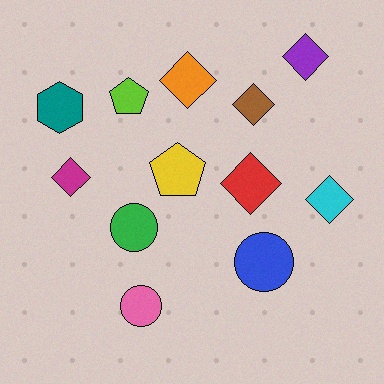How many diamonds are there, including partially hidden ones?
There are 6 diamonds.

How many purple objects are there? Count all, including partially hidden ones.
There is 1 purple object.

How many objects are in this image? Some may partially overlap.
There are 12 objects.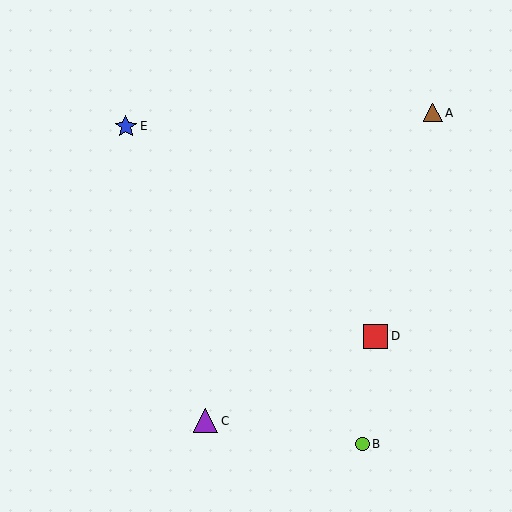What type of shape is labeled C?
Shape C is a purple triangle.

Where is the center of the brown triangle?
The center of the brown triangle is at (433, 113).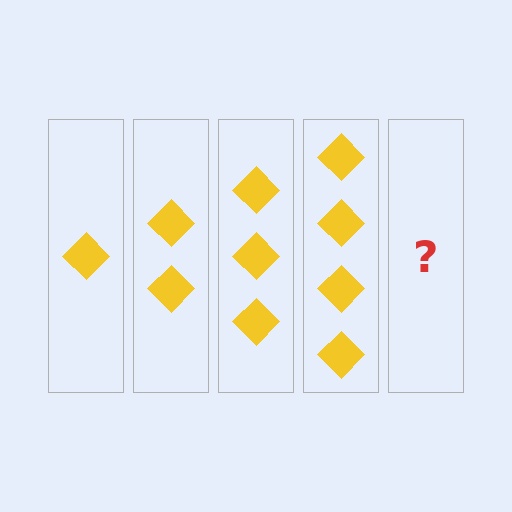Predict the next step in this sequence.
The next step is 5 diamonds.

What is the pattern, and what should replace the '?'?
The pattern is that each step adds one more diamond. The '?' should be 5 diamonds.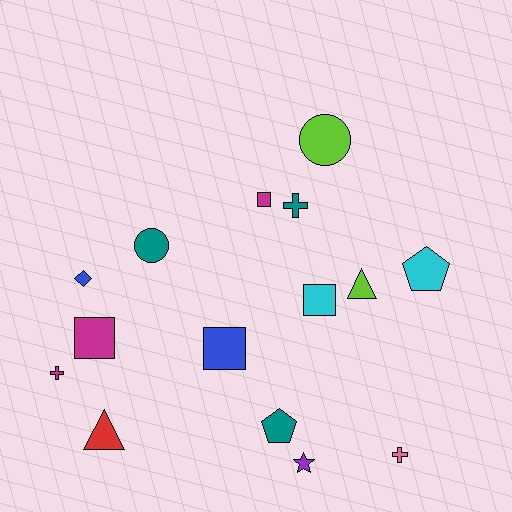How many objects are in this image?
There are 15 objects.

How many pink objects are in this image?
There is 1 pink object.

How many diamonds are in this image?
There is 1 diamond.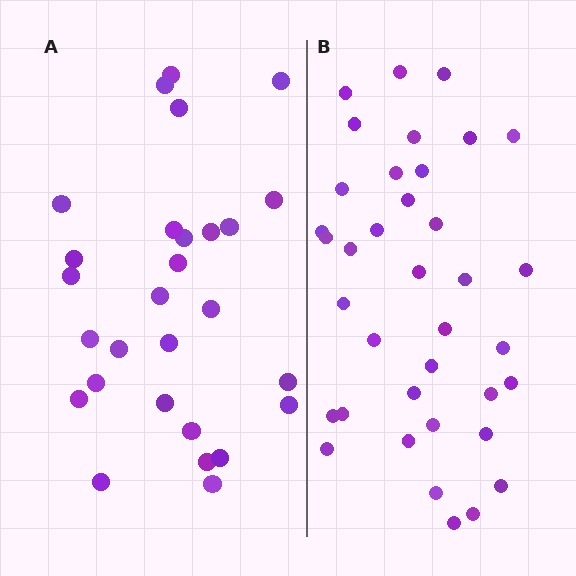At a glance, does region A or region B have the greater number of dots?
Region B (the right region) has more dots.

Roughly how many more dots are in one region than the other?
Region B has roughly 8 or so more dots than region A.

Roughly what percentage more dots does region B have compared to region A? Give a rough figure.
About 30% more.